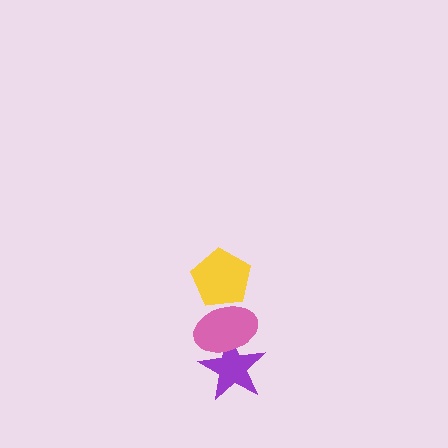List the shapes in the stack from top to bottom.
From top to bottom: the yellow pentagon, the pink ellipse, the purple star.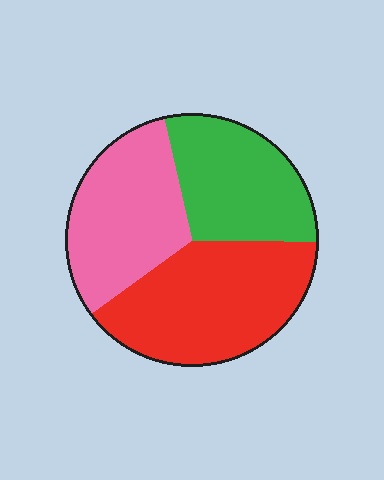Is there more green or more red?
Red.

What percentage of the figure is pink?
Pink covers around 30% of the figure.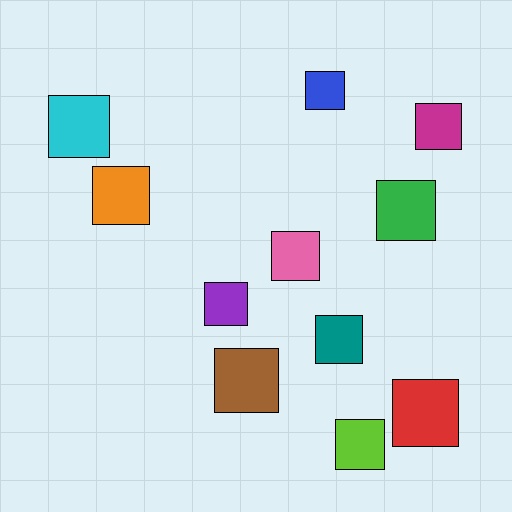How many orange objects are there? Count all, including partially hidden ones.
There is 1 orange object.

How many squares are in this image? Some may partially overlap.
There are 11 squares.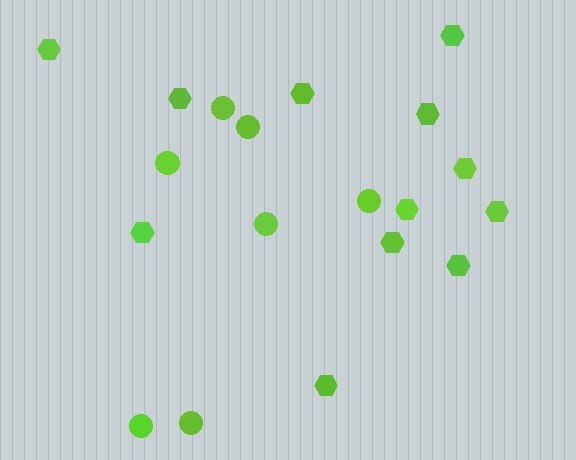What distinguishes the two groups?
There are 2 groups: one group of hexagons (12) and one group of circles (7).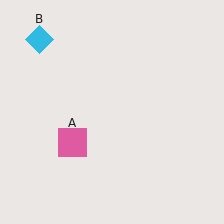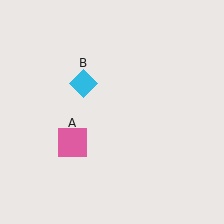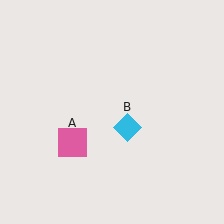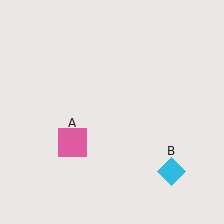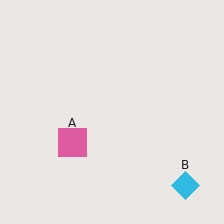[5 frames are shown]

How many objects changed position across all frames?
1 object changed position: cyan diamond (object B).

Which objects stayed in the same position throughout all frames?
Pink square (object A) remained stationary.